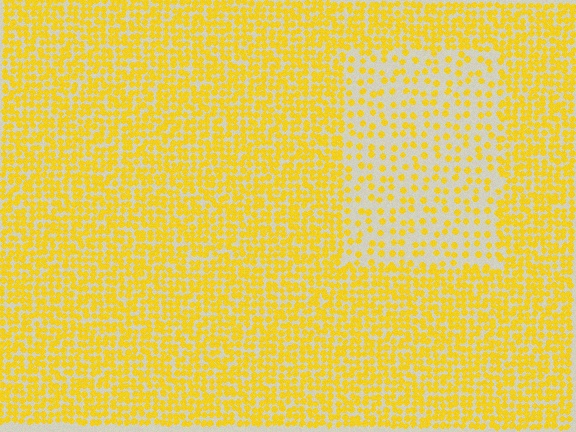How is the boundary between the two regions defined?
The boundary is defined by a change in element density (approximately 2.4x ratio). All elements are the same color, size, and shape.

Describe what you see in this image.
The image contains small yellow elements arranged at two different densities. A rectangle-shaped region is visible where the elements are less densely packed than the surrounding area.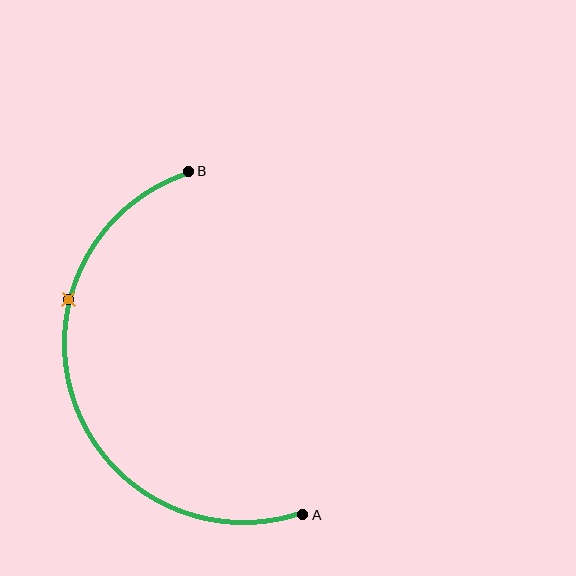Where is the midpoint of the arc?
The arc midpoint is the point on the curve farthest from the straight line joining A and B. It sits to the left of that line.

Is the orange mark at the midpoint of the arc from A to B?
No. The orange mark lies on the arc but is closer to endpoint B. The arc midpoint would be at the point on the curve equidistant along the arc from both A and B.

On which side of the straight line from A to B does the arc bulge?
The arc bulges to the left of the straight line connecting A and B.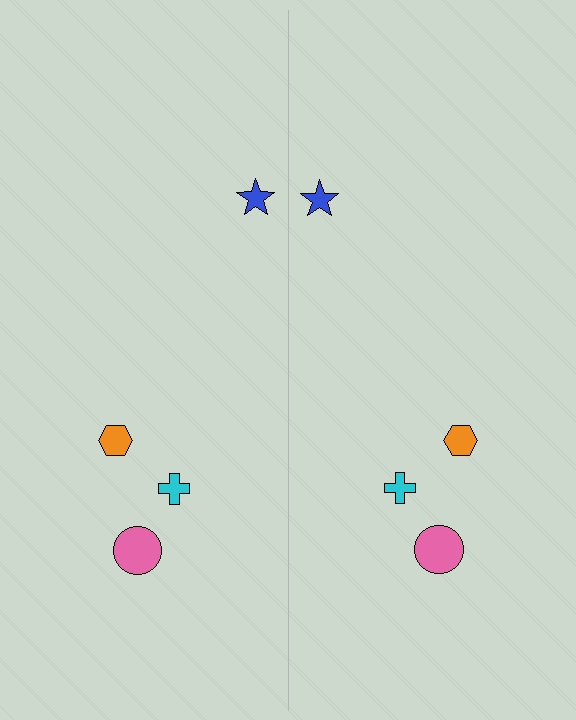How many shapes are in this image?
There are 8 shapes in this image.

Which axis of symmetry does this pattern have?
The pattern has a vertical axis of symmetry running through the center of the image.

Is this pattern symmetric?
Yes, this pattern has bilateral (reflection) symmetry.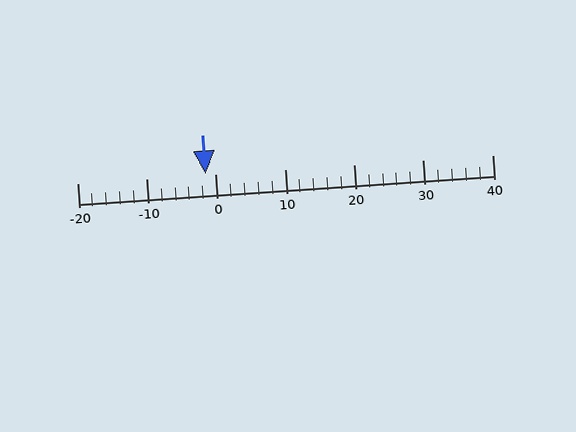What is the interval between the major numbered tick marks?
The major tick marks are spaced 10 units apart.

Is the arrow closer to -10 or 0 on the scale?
The arrow is closer to 0.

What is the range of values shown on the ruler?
The ruler shows values from -20 to 40.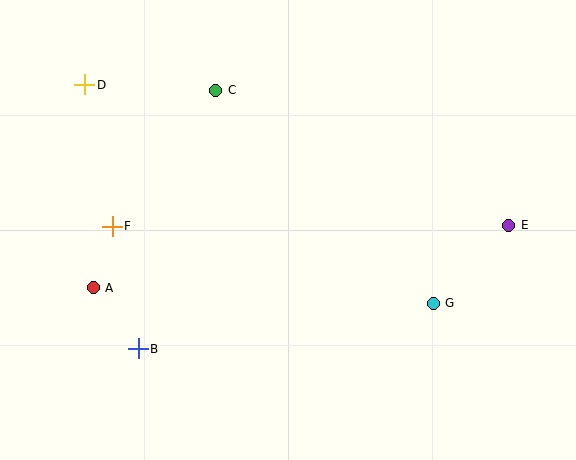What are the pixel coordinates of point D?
Point D is at (85, 85).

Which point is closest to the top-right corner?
Point E is closest to the top-right corner.